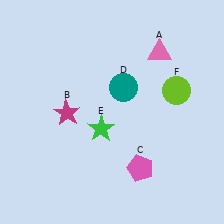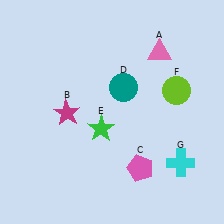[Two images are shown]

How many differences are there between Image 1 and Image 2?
There is 1 difference between the two images.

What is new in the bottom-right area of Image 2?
A cyan cross (G) was added in the bottom-right area of Image 2.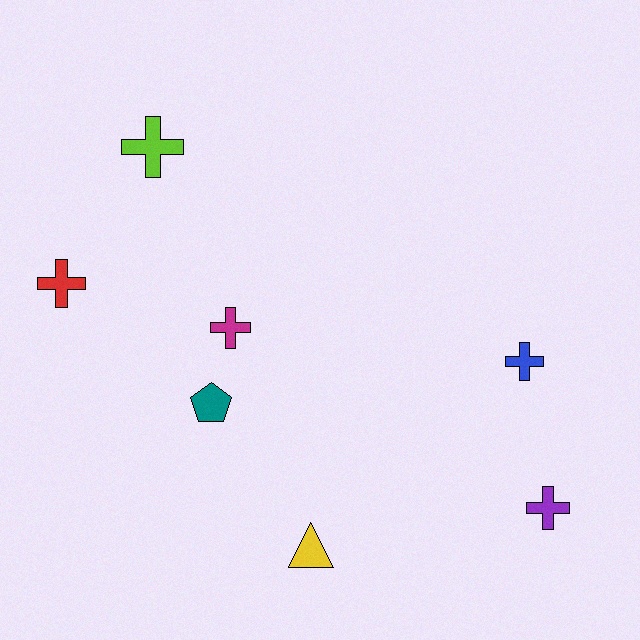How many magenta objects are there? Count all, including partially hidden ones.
There is 1 magenta object.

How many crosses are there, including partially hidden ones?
There are 5 crosses.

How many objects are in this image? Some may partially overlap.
There are 7 objects.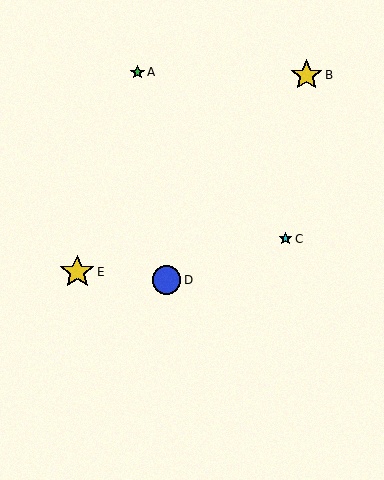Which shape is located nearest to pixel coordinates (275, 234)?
The cyan star (labeled C) at (285, 239) is nearest to that location.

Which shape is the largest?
The yellow star (labeled E) is the largest.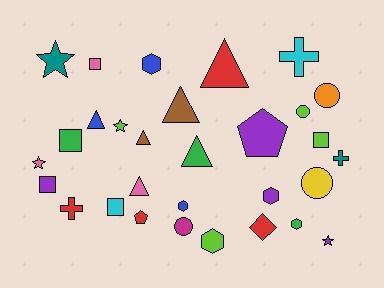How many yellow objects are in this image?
There is 1 yellow object.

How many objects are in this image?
There are 30 objects.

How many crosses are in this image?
There are 3 crosses.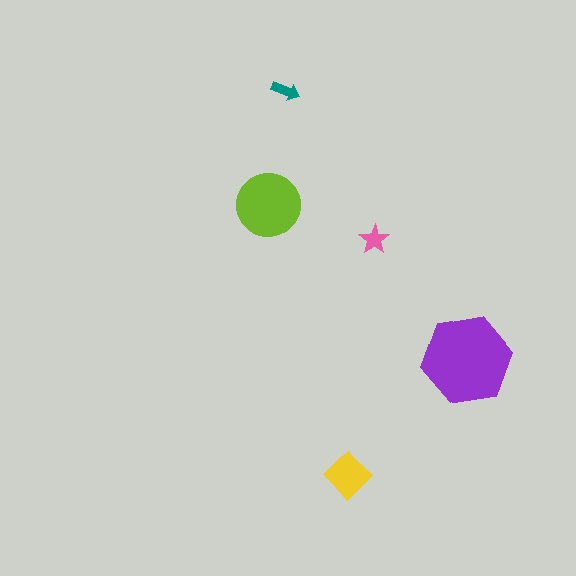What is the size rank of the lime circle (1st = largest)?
2nd.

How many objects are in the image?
There are 5 objects in the image.